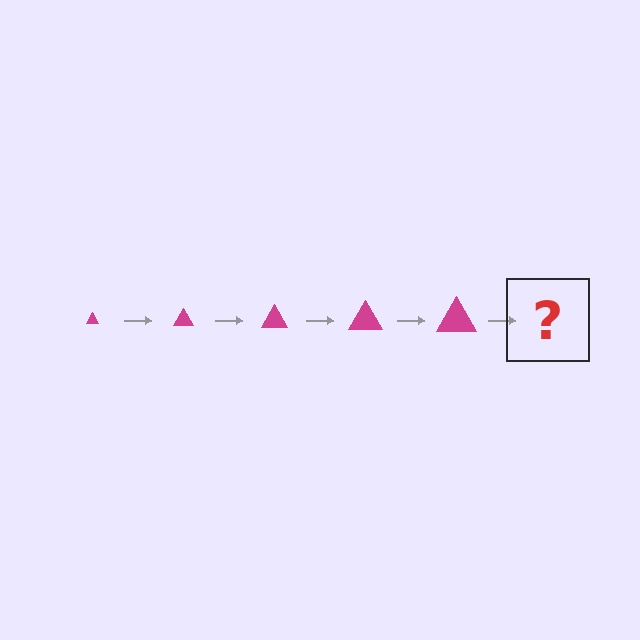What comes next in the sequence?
The next element should be a magenta triangle, larger than the previous one.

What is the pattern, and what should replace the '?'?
The pattern is that the triangle gets progressively larger each step. The '?' should be a magenta triangle, larger than the previous one.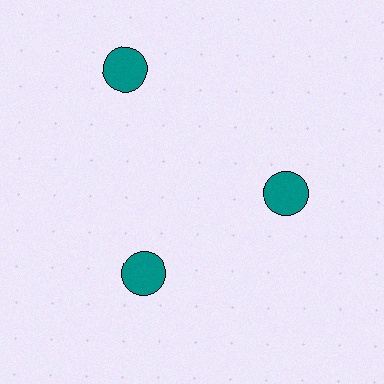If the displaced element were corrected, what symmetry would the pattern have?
It would have 3-fold rotational symmetry — the pattern would map onto itself every 120 degrees.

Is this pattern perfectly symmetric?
No. The 3 teal circles are arranged in a ring, but one element near the 11 o'clock position is pushed outward from the center, breaking the 3-fold rotational symmetry.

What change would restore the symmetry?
The symmetry would be restored by moving it inward, back onto the ring so that all 3 circles sit at equal angles and equal distance from the center.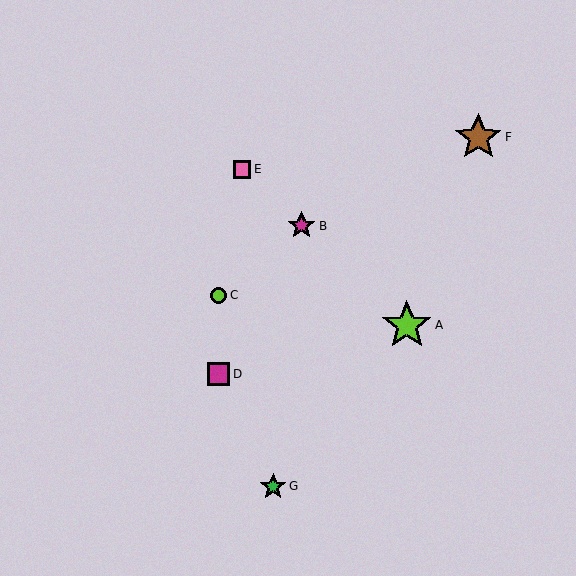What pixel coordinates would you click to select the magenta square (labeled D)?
Click at (218, 374) to select the magenta square D.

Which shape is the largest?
The lime star (labeled A) is the largest.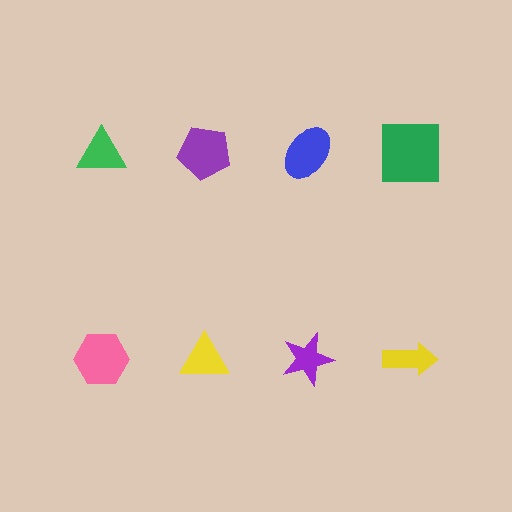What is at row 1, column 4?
A green square.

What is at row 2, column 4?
A yellow arrow.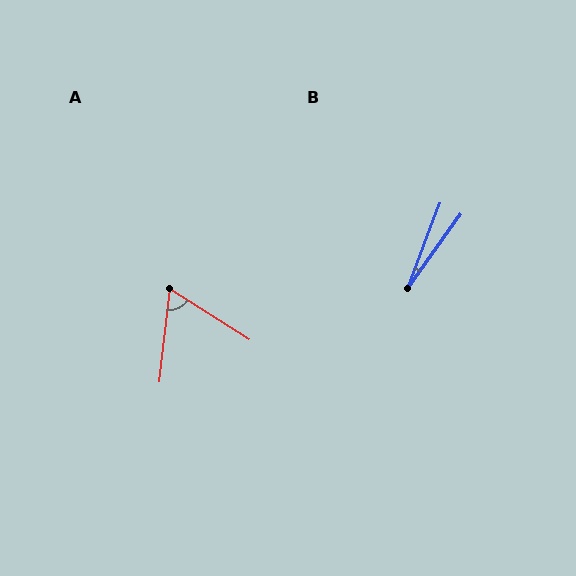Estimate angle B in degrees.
Approximately 15 degrees.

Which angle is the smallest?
B, at approximately 15 degrees.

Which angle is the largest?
A, at approximately 64 degrees.